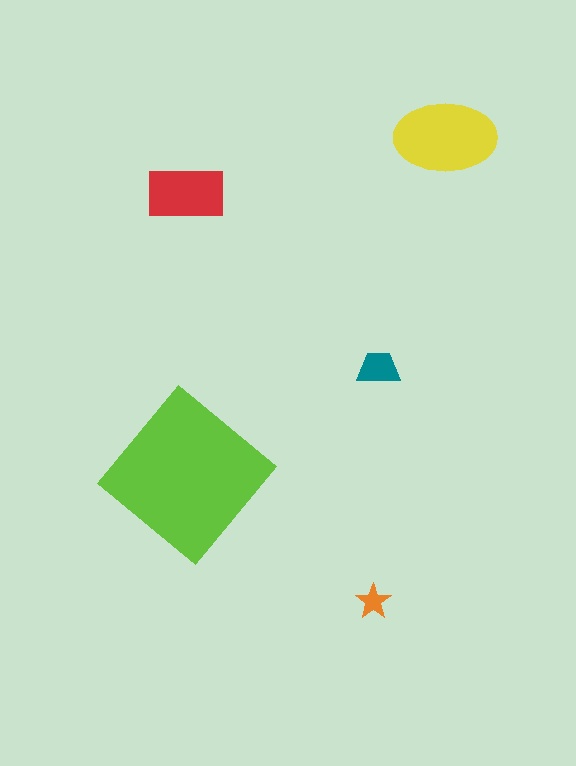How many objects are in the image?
There are 5 objects in the image.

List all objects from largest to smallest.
The lime diamond, the yellow ellipse, the red rectangle, the teal trapezoid, the orange star.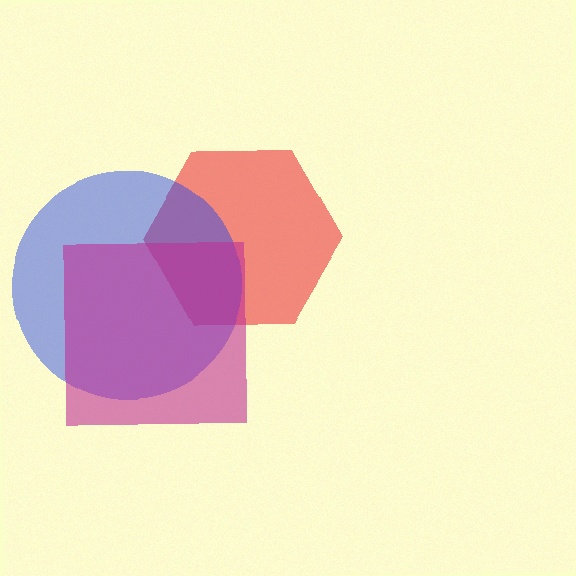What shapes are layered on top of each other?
The layered shapes are: a red hexagon, a blue circle, a magenta square.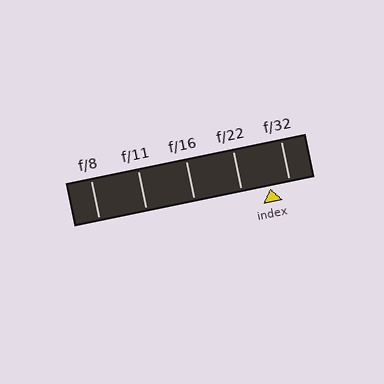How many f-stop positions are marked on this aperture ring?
There are 5 f-stop positions marked.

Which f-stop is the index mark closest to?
The index mark is closest to f/32.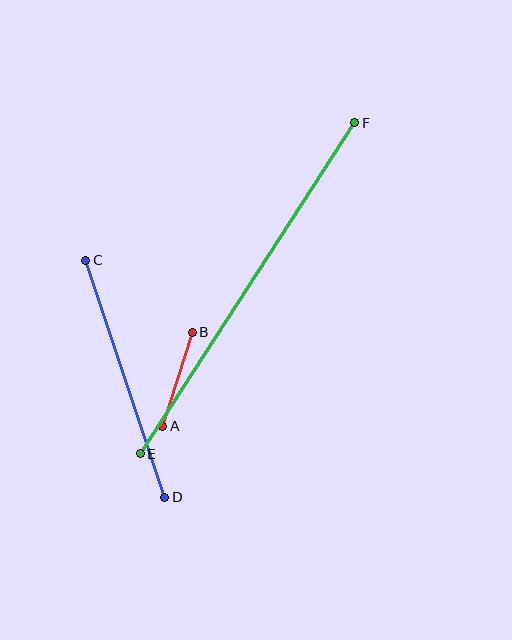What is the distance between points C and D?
The distance is approximately 250 pixels.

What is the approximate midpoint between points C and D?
The midpoint is at approximately (125, 379) pixels.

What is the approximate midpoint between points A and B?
The midpoint is at approximately (177, 379) pixels.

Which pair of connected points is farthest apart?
Points E and F are farthest apart.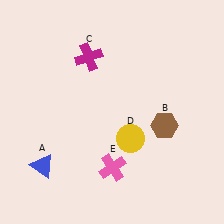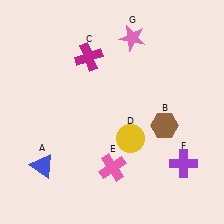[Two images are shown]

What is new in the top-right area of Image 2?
A pink star (G) was added in the top-right area of Image 2.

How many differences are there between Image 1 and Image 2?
There are 2 differences between the two images.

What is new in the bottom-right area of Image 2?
A purple cross (F) was added in the bottom-right area of Image 2.